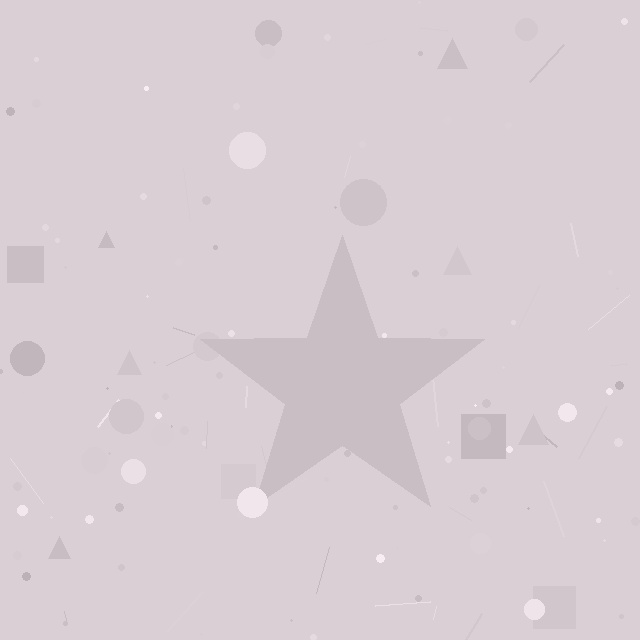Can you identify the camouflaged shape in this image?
The camouflaged shape is a star.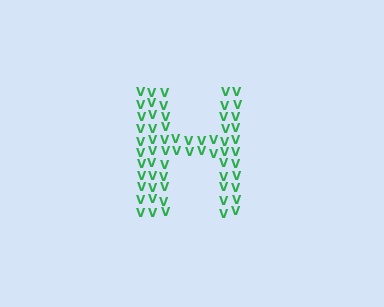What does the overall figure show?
The overall figure shows the letter H.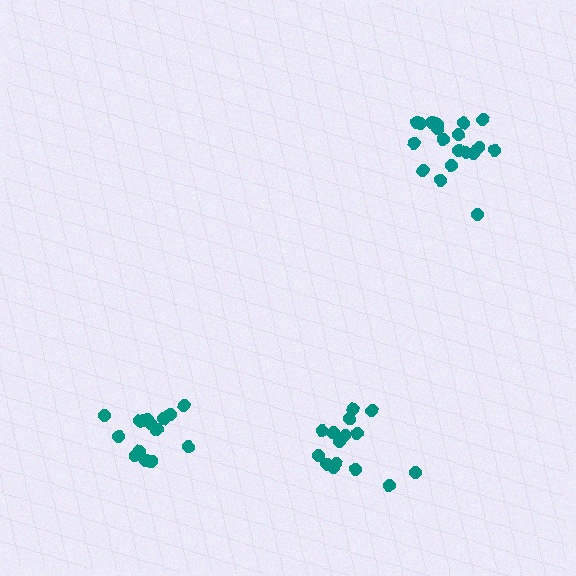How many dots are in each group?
Group 1: 19 dots, Group 2: 15 dots, Group 3: 15 dots (49 total).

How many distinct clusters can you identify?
There are 3 distinct clusters.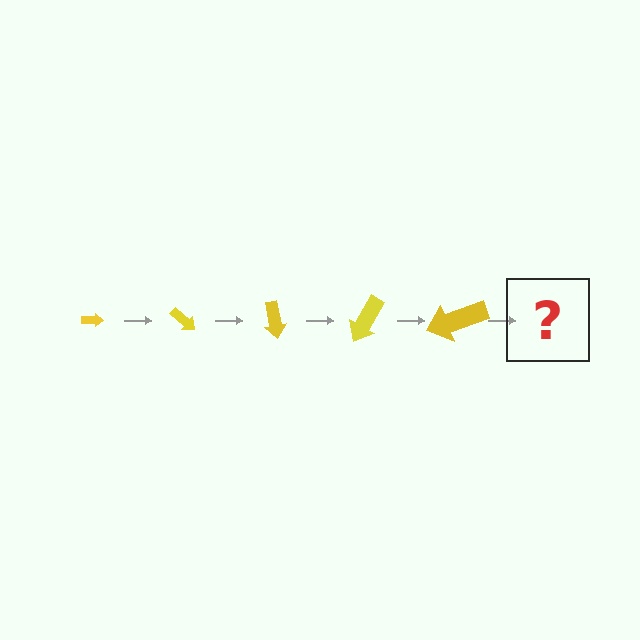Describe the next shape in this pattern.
It should be an arrow, larger than the previous one and rotated 200 degrees from the start.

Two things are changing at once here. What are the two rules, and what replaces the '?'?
The two rules are that the arrow grows larger each step and it rotates 40 degrees each step. The '?' should be an arrow, larger than the previous one and rotated 200 degrees from the start.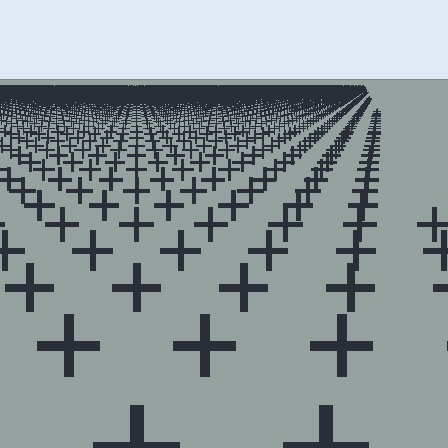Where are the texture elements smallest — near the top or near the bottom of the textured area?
Near the top.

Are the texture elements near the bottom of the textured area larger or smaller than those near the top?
Larger. Near the bottom, elements are closer to the viewer and appear at a bigger on-screen size.